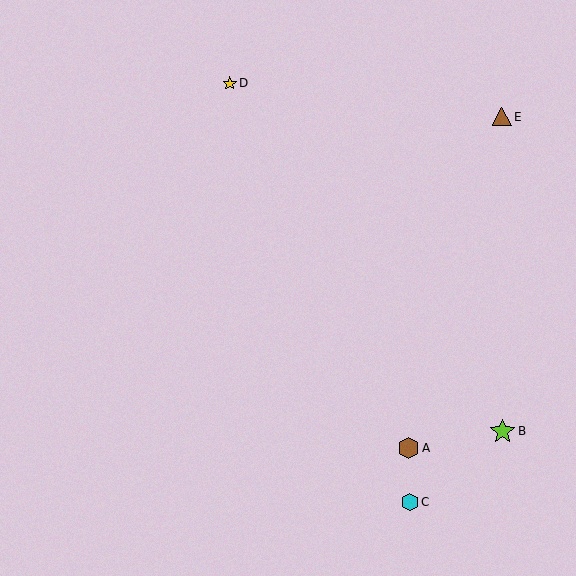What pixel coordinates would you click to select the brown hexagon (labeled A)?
Click at (408, 448) to select the brown hexagon A.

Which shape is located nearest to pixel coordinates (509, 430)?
The lime star (labeled B) at (503, 431) is nearest to that location.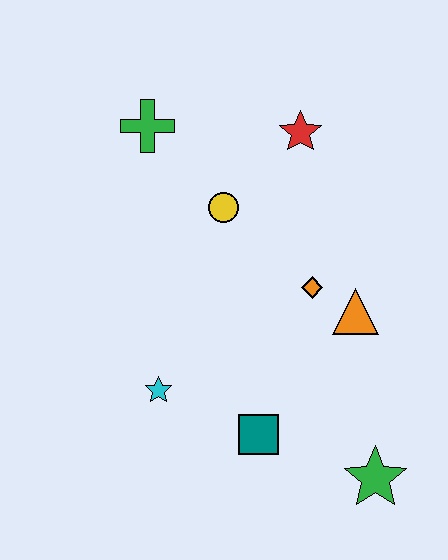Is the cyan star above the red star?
No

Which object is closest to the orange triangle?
The orange diamond is closest to the orange triangle.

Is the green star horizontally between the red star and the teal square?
No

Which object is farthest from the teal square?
The green cross is farthest from the teal square.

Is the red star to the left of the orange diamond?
Yes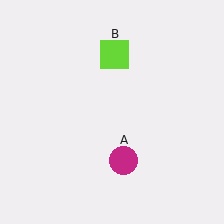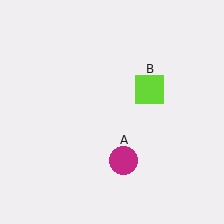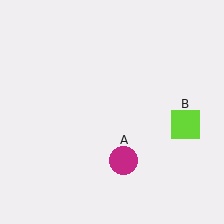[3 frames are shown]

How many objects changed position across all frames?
1 object changed position: lime square (object B).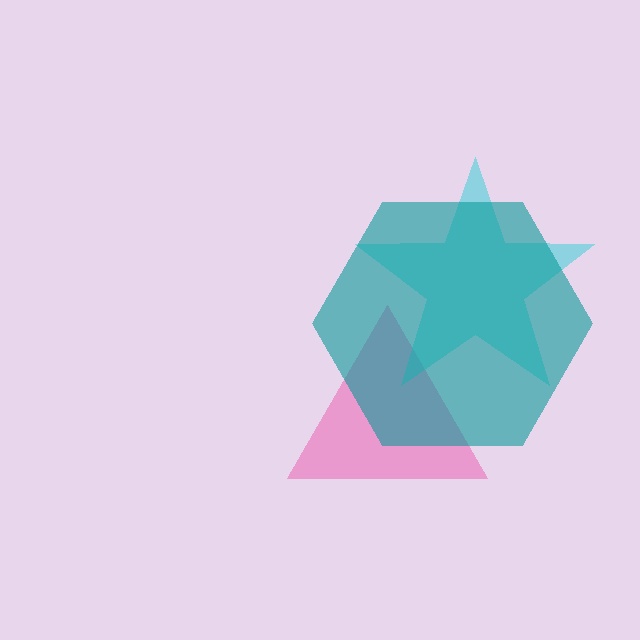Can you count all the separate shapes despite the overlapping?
Yes, there are 3 separate shapes.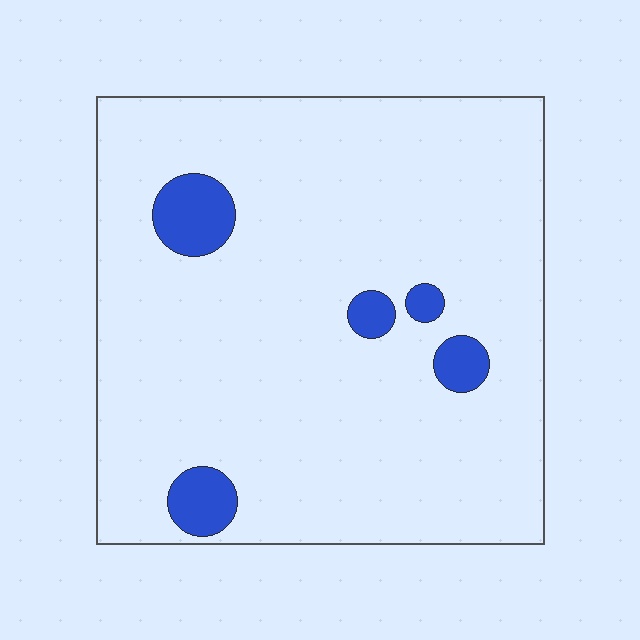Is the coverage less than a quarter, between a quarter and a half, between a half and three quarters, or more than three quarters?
Less than a quarter.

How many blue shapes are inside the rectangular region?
5.